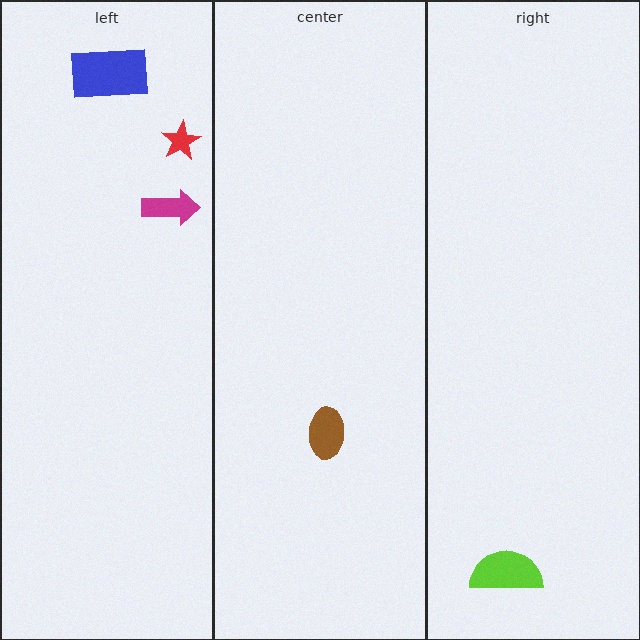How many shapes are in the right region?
1.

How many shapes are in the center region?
1.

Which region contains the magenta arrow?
The left region.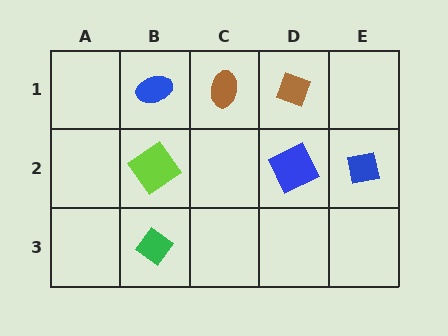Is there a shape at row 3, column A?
No, that cell is empty.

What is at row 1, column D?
A brown diamond.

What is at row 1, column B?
A blue ellipse.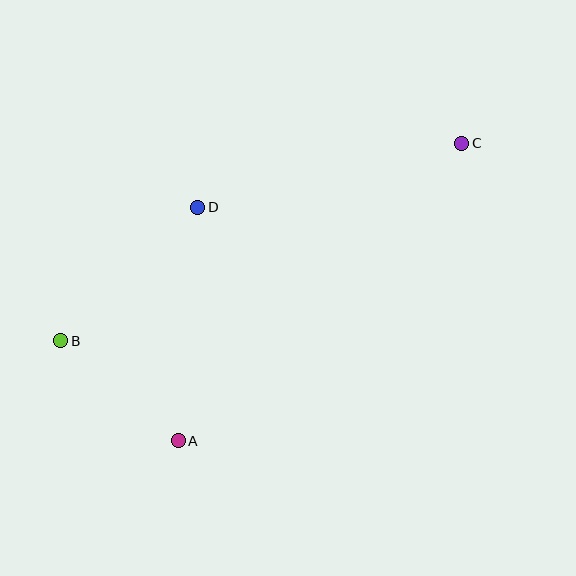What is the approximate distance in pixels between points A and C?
The distance between A and C is approximately 411 pixels.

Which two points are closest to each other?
Points A and B are closest to each other.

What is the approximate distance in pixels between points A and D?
The distance between A and D is approximately 234 pixels.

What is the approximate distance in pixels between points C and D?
The distance between C and D is approximately 271 pixels.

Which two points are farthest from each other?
Points B and C are farthest from each other.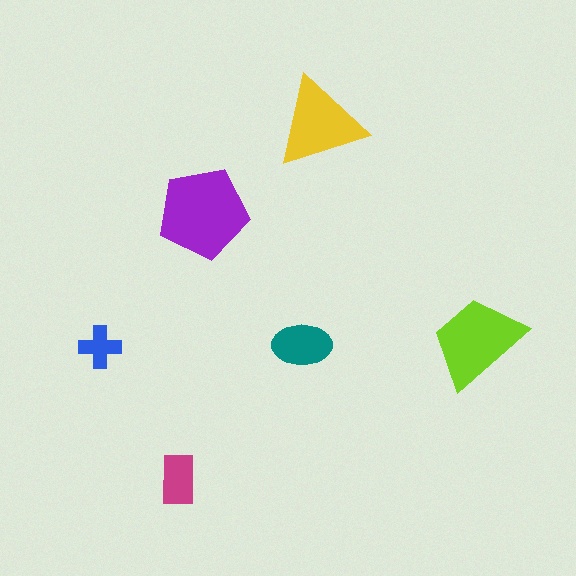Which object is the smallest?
The blue cross.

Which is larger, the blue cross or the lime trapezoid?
The lime trapezoid.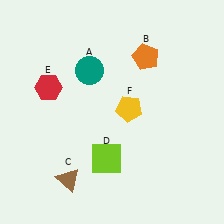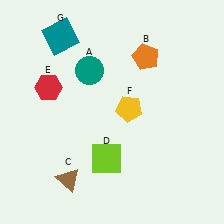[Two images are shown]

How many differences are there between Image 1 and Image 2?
There is 1 difference between the two images.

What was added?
A teal square (G) was added in Image 2.